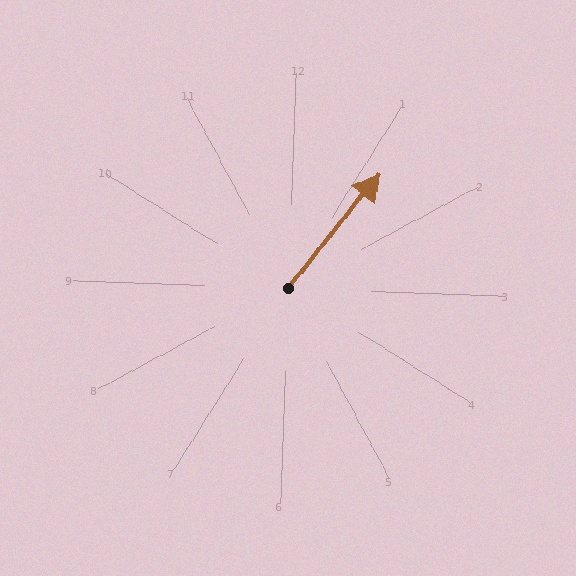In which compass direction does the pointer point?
Northeast.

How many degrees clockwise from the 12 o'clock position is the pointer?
Approximately 37 degrees.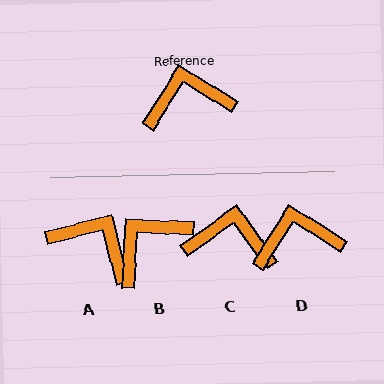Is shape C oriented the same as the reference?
No, it is off by about 22 degrees.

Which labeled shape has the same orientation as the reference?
D.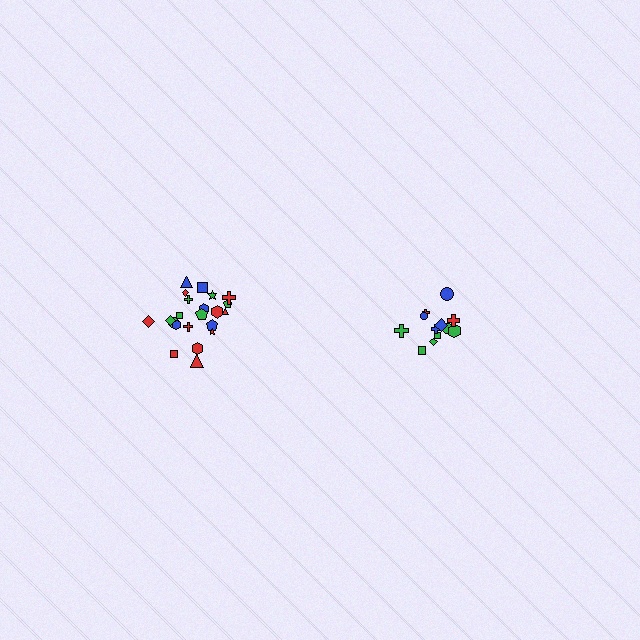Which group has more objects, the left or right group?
The left group.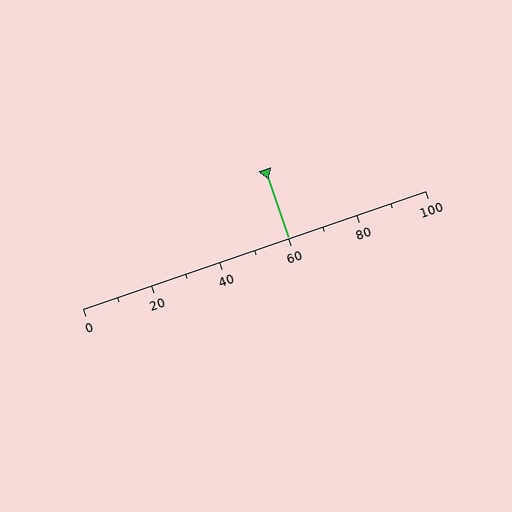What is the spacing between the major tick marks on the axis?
The major ticks are spaced 20 apart.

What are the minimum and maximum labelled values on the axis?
The axis runs from 0 to 100.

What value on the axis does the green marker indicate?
The marker indicates approximately 60.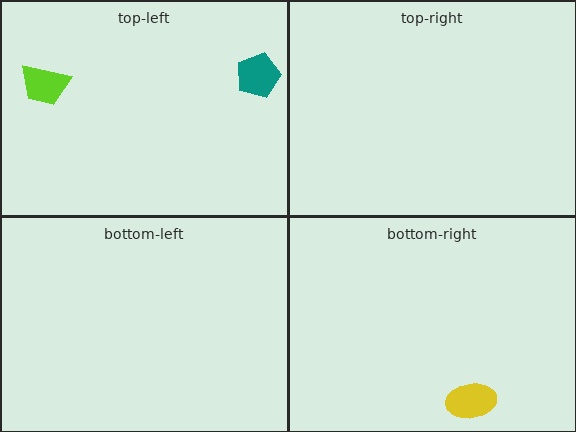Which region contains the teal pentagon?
The top-left region.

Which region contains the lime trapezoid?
The top-left region.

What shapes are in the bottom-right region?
The yellow ellipse.